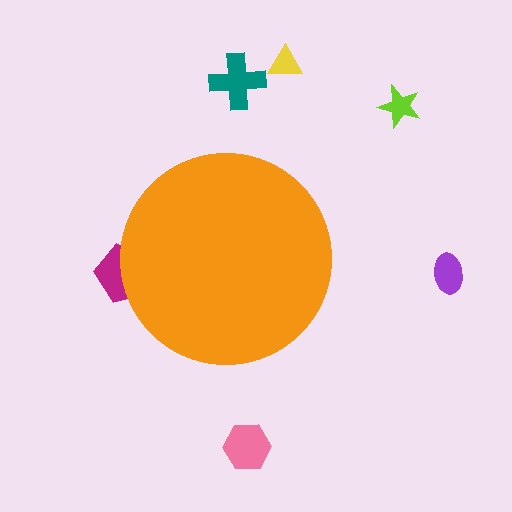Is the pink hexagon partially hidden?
No, the pink hexagon is fully visible.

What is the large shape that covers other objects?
An orange circle.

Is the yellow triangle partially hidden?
No, the yellow triangle is fully visible.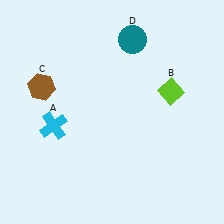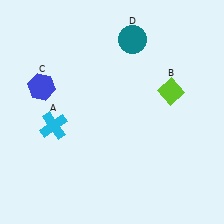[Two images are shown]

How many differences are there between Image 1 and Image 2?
There is 1 difference between the two images.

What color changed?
The hexagon (C) changed from brown in Image 1 to blue in Image 2.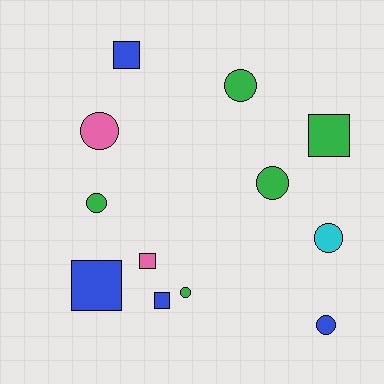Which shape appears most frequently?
Circle, with 7 objects.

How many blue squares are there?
There are 3 blue squares.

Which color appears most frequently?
Green, with 5 objects.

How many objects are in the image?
There are 12 objects.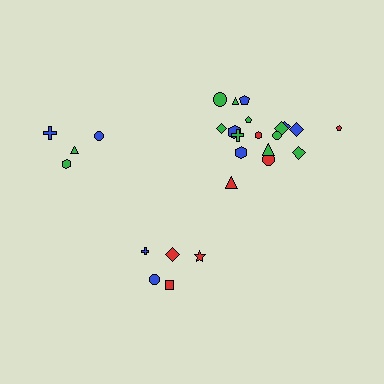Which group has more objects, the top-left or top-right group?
The top-right group.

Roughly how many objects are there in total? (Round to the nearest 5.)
Roughly 25 objects in total.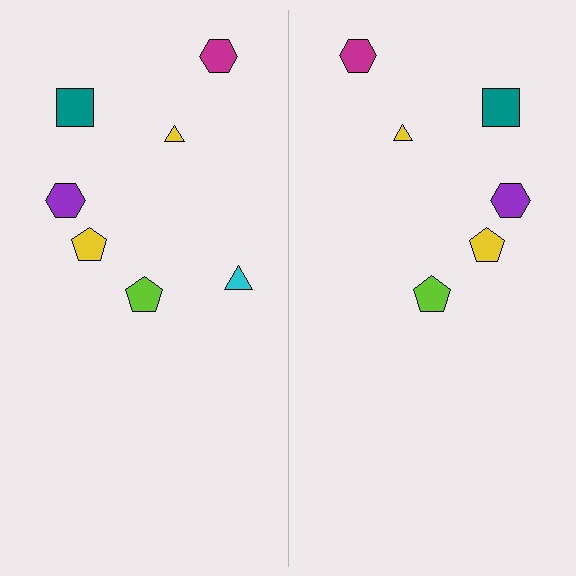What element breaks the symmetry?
A cyan triangle is missing from the right side.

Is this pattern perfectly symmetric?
No, the pattern is not perfectly symmetric. A cyan triangle is missing from the right side.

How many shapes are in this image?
There are 13 shapes in this image.